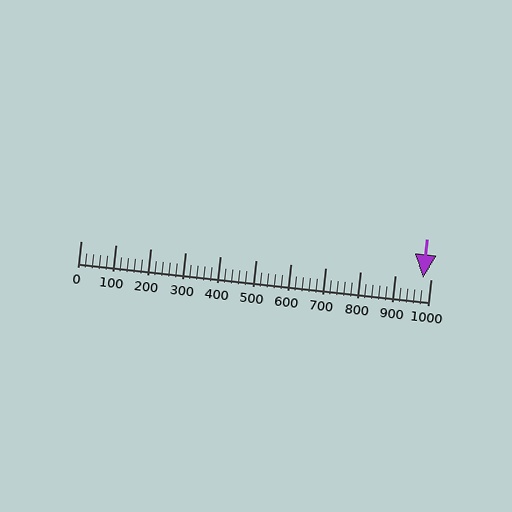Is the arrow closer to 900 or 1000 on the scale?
The arrow is closer to 1000.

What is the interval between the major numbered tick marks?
The major tick marks are spaced 100 units apart.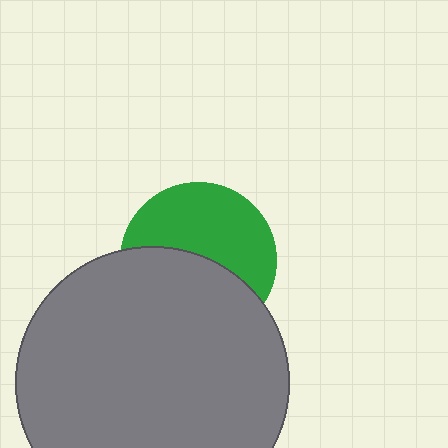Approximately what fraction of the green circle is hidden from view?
Roughly 49% of the green circle is hidden behind the gray circle.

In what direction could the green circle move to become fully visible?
The green circle could move up. That would shift it out from behind the gray circle entirely.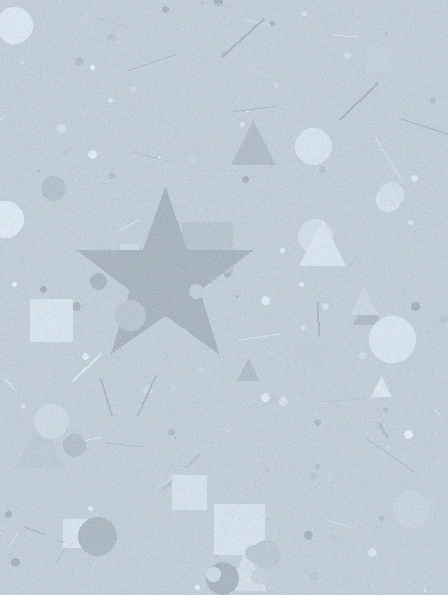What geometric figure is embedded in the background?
A star is embedded in the background.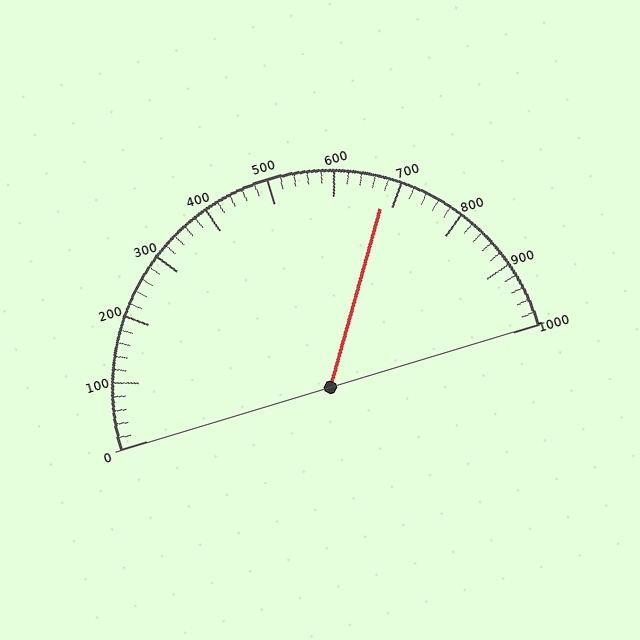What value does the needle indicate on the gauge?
The needle indicates approximately 680.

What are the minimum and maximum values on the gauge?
The gauge ranges from 0 to 1000.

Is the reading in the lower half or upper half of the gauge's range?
The reading is in the upper half of the range (0 to 1000).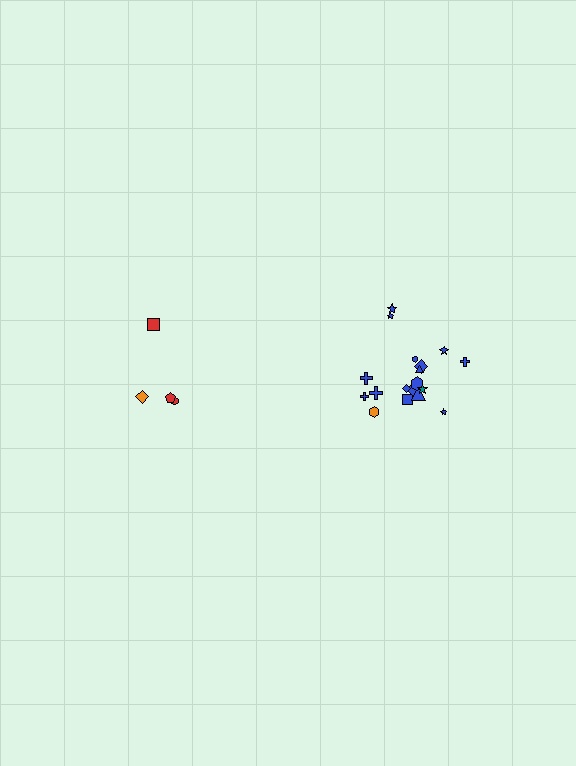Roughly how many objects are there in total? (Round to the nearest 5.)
Roughly 20 objects in total.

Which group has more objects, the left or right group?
The right group.